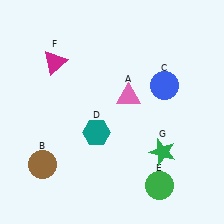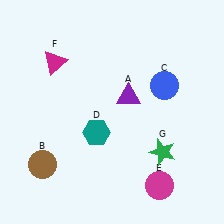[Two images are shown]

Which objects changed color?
A changed from pink to purple. E changed from green to magenta.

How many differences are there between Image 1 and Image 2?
There are 2 differences between the two images.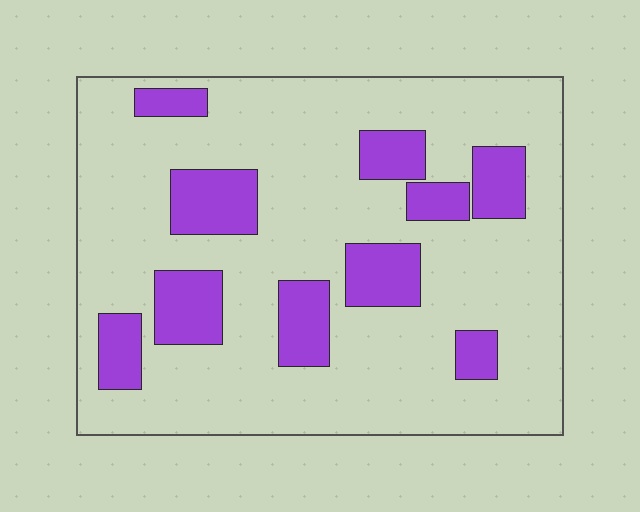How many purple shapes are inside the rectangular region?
10.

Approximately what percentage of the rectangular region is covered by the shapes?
Approximately 20%.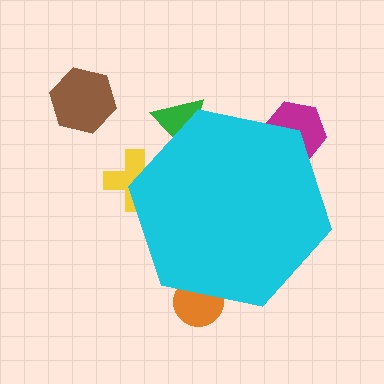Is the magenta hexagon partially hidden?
Yes, the magenta hexagon is partially hidden behind the cyan hexagon.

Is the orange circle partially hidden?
Yes, the orange circle is partially hidden behind the cyan hexagon.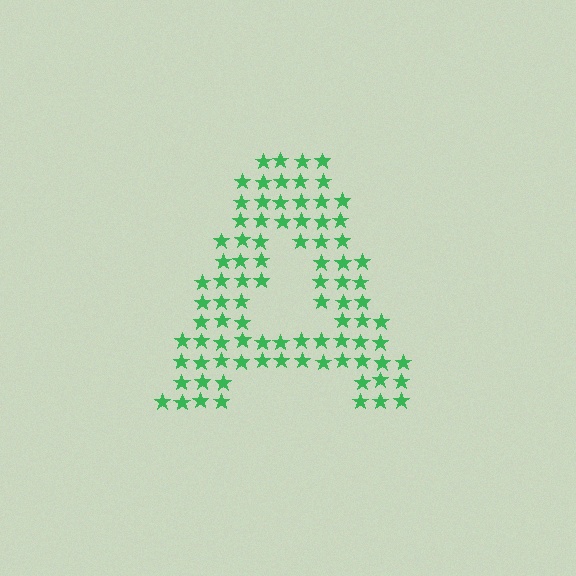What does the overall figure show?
The overall figure shows the letter A.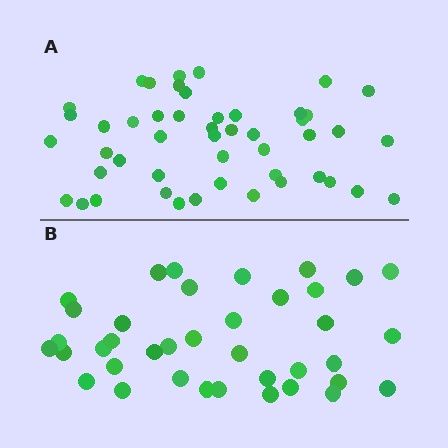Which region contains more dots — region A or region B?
Region A (the top region) has more dots.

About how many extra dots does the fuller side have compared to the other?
Region A has roughly 10 or so more dots than region B.